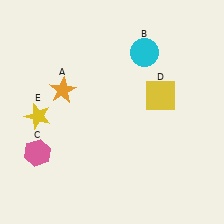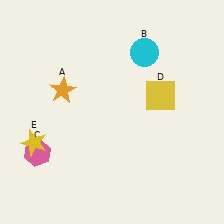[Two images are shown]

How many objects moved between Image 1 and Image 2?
1 object moved between the two images.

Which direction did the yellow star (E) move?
The yellow star (E) moved down.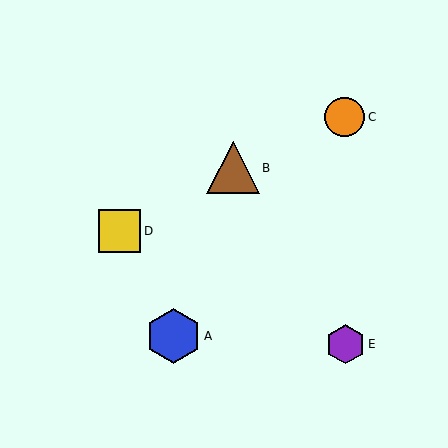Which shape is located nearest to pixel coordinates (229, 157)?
The brown triangle (labeled B) at (233, 168) is nearest to that location.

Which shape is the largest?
The blue hexagon (labeled A) is the largest.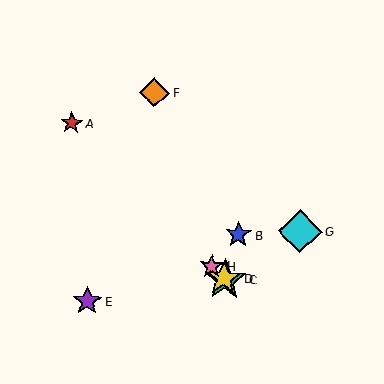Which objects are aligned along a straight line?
Objects A, C, D, H are aligned along a straight line.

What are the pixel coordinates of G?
Object G is at (300, 231).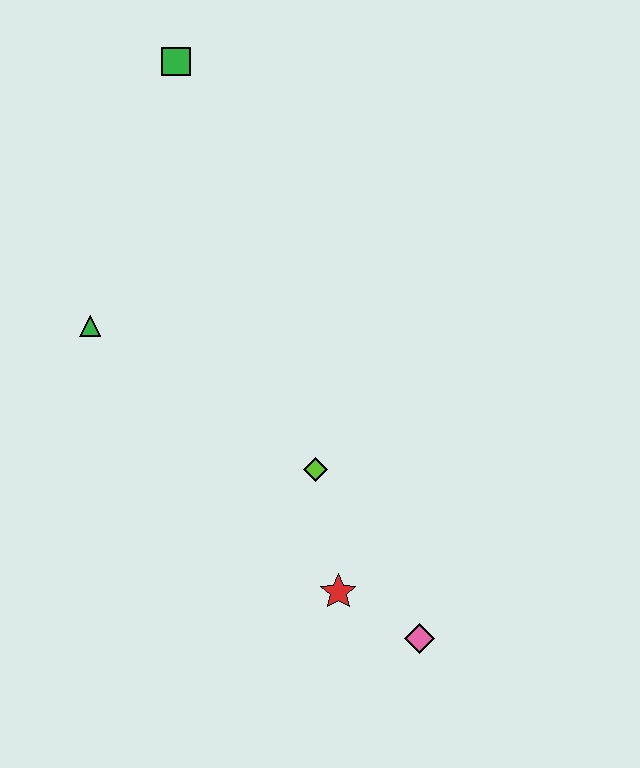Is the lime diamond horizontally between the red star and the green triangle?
Yes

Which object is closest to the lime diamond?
The red star is closest to the lime diamond.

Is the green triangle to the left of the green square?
Yes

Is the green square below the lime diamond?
No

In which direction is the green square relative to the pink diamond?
The green square is above the pink diamond.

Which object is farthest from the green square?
The pink diamond is farthest from the green square.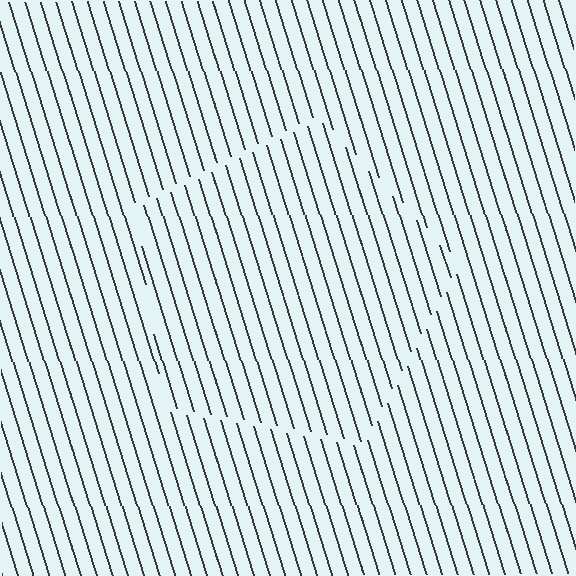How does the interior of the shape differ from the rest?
The interior of the shape contains the same grating, shifted by half a period — the contour is defined by the phase discontinuity where line-ends from the inner and outer gratings abut.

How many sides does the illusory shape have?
5 sides — the line-ends trace a pentagon.